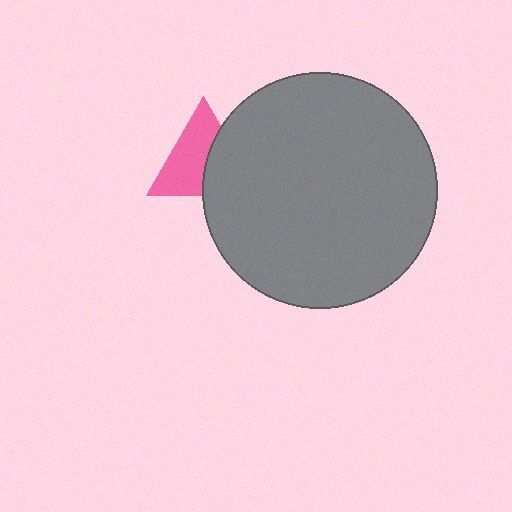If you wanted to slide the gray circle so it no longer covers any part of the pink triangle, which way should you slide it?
Slide it right — that is the most direct way to separate the two shapes.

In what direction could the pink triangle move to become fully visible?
The pink triangle could move left. That would shift it out from behind the gray circle entirely.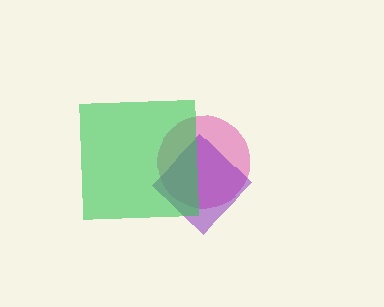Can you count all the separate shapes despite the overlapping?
Yes, there are 3 separate shapes.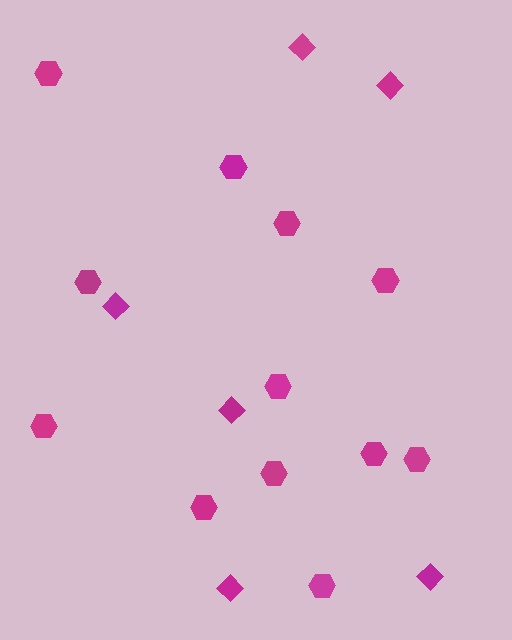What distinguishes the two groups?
There are 2 groups: one group of hexagons (12) and one group of diamonds (6).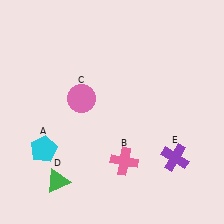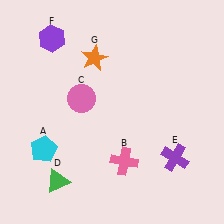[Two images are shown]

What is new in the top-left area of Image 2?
An orange star (G) was added in the top-left area of Image 2.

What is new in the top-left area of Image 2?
A purple hexagon (F) was added in the top-left area of Image 2.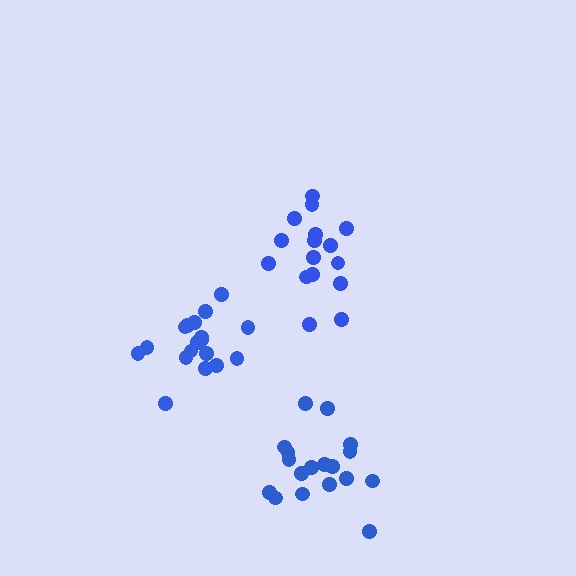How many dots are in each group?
Group 1: 16 dots, Group 2: 18 dots, Group 3: 19 dots (53 total).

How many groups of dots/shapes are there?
There are 3 groups.